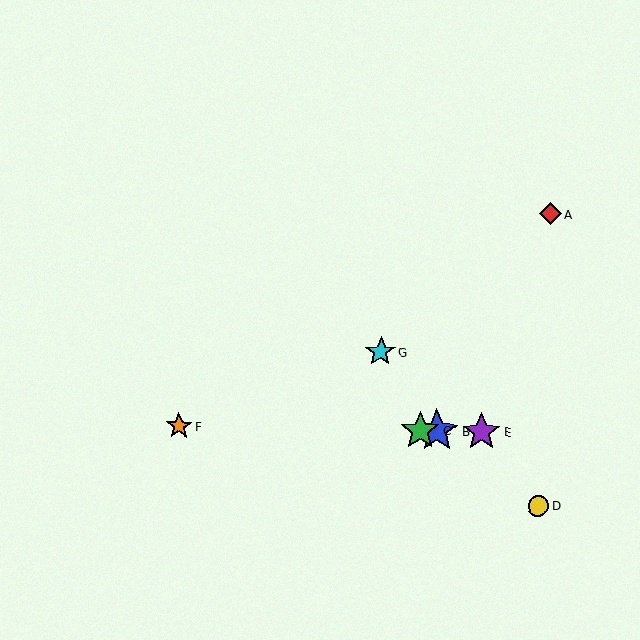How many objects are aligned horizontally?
4 objects (B, C, E, F) are aligned horizontally.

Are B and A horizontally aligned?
No, B is at y≈431 and A is at y≈214.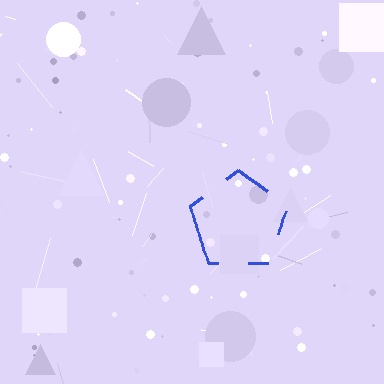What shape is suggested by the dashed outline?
The dashed outline suggests a pentagon.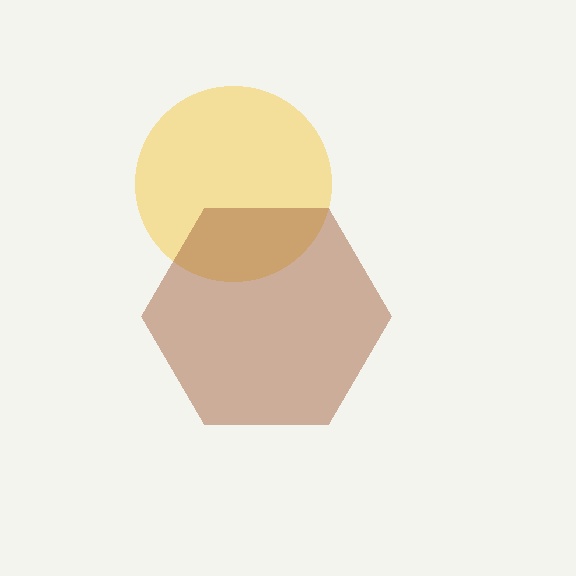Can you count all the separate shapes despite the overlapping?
Yes, there are 2 separate shapes.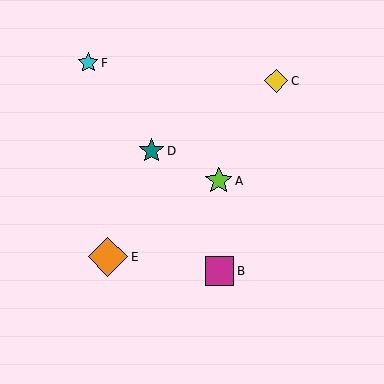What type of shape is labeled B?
Shape B is a magenta square.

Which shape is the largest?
The orange diamond (labeled E) is the largest.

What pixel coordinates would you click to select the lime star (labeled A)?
Click at (219, 181) to select the lime star A.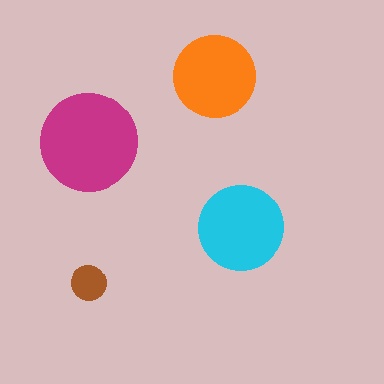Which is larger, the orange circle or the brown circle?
The orange one.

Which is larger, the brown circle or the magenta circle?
The magenta one.